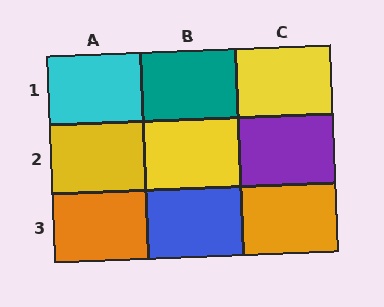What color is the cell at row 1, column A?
Cyan.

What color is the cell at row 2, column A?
Yellow.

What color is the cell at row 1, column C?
Yellow.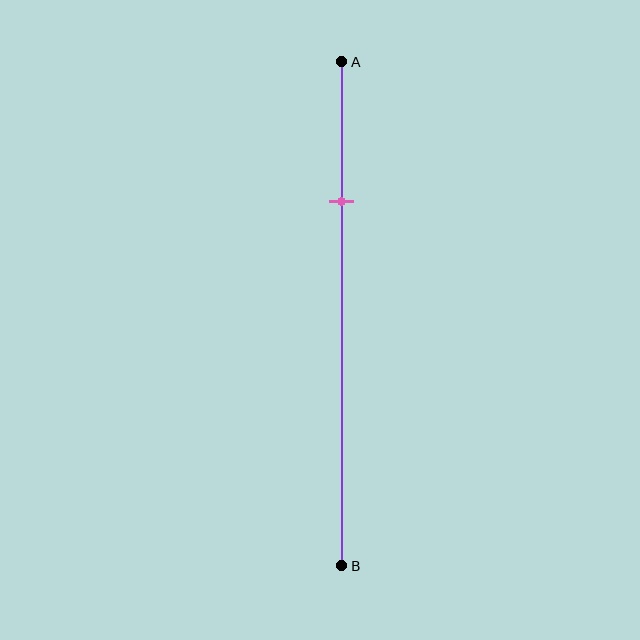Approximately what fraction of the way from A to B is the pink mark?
The pink mark is approximately 30% of the way from A to B.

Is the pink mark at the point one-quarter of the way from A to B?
Yes, the mark is approximately at the one-quarter point.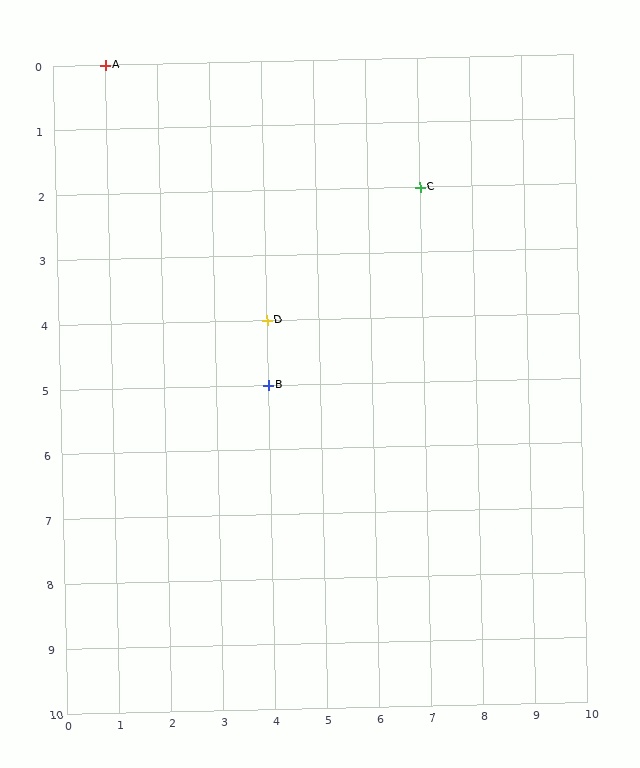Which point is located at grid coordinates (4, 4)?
Point D is at (4, 4).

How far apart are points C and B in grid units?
Points C and B are 3 columns and 3 rows apart (about 4.2 grid units diagonally).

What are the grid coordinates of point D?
Point D is at grid coordinates (4, 4).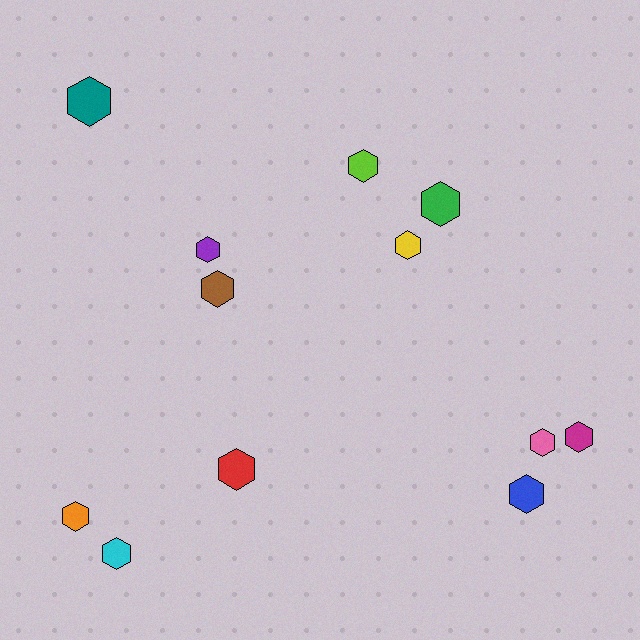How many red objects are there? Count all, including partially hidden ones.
There is 1 red object.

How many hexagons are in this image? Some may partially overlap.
There are 12 hexagons.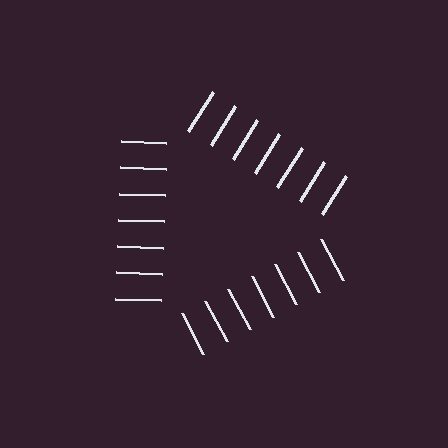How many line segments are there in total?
21 — 7 along each of the 3 edges.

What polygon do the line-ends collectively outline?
An illusory triangle — the line segments terminate on its edges but no continuous stroke is drawn.